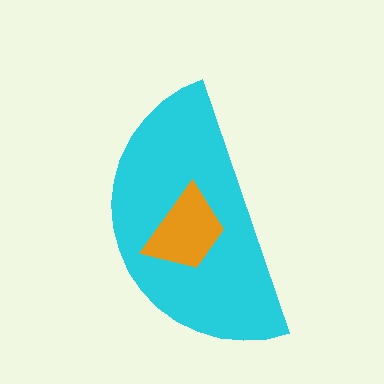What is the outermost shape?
The cyan semicircle.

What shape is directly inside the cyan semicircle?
The orange trapezoid.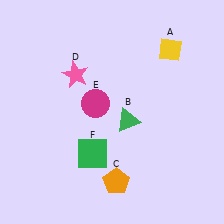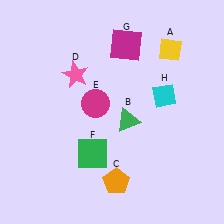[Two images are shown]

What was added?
A magenta square (G), a cyan diamond (H) were added in Image 2.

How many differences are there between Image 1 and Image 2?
There are 2 differences between the two images.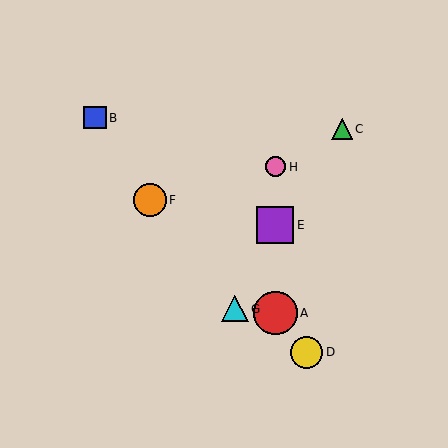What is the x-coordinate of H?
Object H is at x≈275.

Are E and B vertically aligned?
No, E is at x≈275 and B is at x≈95.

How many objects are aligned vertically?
3 objects (A, E, H) are aligned vertically.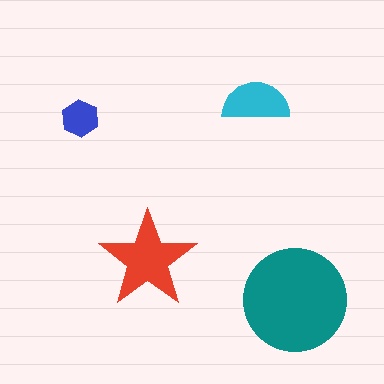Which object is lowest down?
The teal circle is bottommost.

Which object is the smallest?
The blue hexagon.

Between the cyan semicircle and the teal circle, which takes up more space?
The teal circle.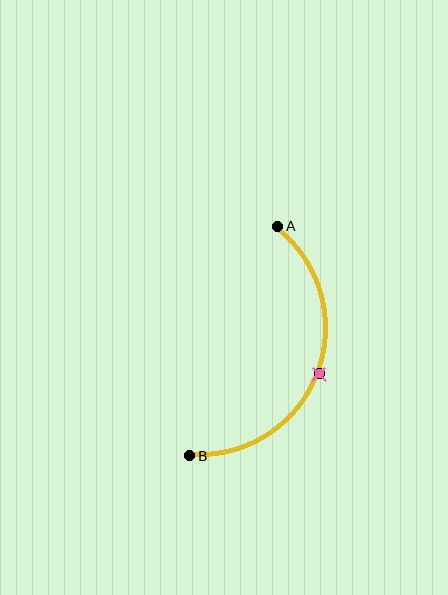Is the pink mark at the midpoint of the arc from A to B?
Yes. The pink mark lies on the arc at equal arc-length from both A and B — it is the arc midpoint.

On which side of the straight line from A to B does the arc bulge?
The arc bulges to the right of the straight line connecting A and B.